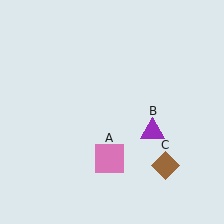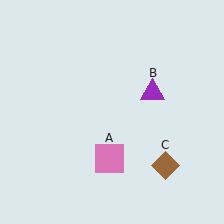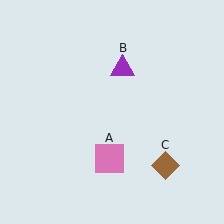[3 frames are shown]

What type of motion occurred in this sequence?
The purple triangle (object B) rotated counterclockwise around the center of the scene.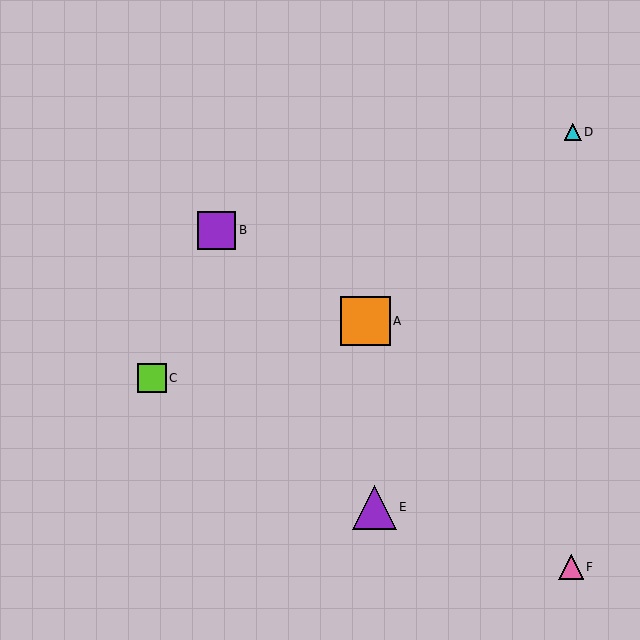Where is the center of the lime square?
The center of the lime square is at (152, 378).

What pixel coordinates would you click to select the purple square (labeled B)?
Click at (217, 230) to select the purple square B.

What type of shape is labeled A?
Shape A is an orange square.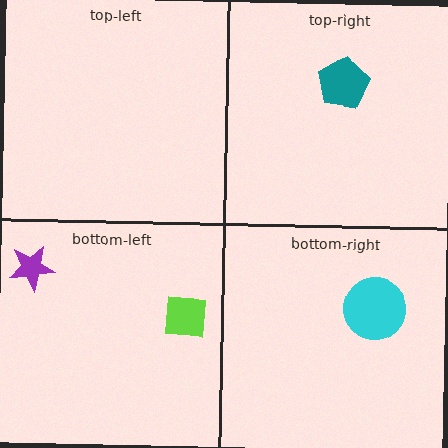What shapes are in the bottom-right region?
The cyan circle.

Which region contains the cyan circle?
The bottom-right region.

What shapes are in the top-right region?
The teal pentagon.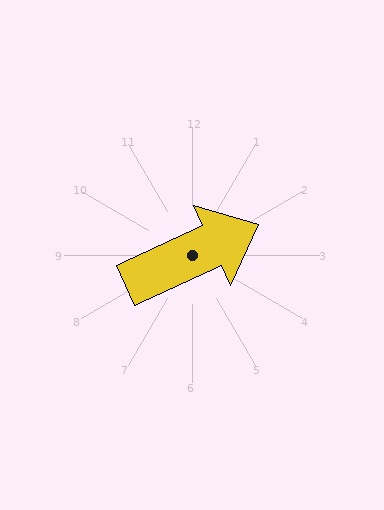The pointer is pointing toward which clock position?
Roughly 2 o'clock.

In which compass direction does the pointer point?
Northeast.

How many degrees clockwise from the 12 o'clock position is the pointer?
Approximately 65 degrees.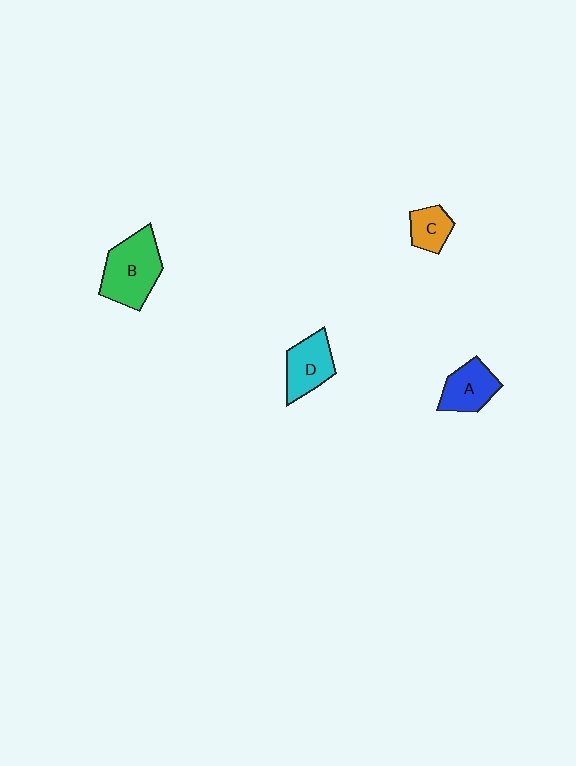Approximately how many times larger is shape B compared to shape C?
Approximately 2.2 times.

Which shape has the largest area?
Shape B (green).